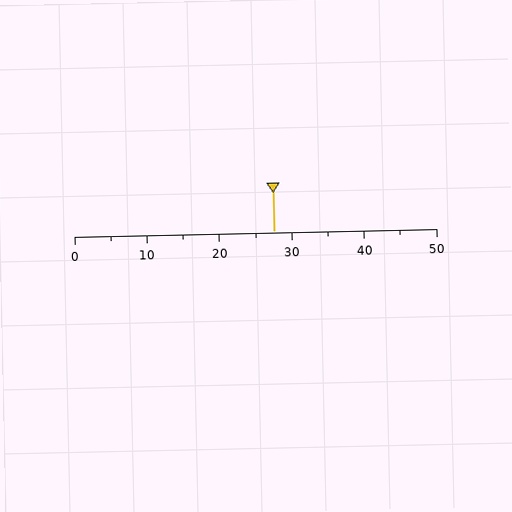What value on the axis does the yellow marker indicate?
The marker indicates approximately 27.5.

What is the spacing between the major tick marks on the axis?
The major ticks are spaced 10 apart.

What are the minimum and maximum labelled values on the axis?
The axis runs from 0 to 50.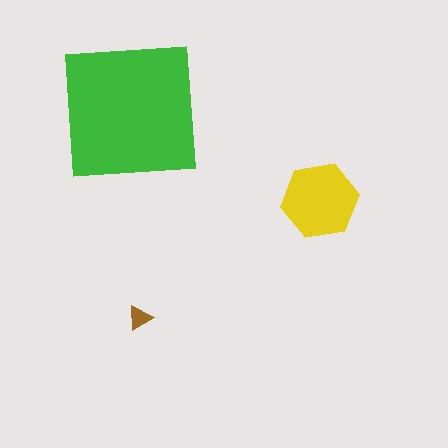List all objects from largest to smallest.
The green square, the yellow hexagon, the brown triangle.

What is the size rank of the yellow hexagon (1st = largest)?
2nd.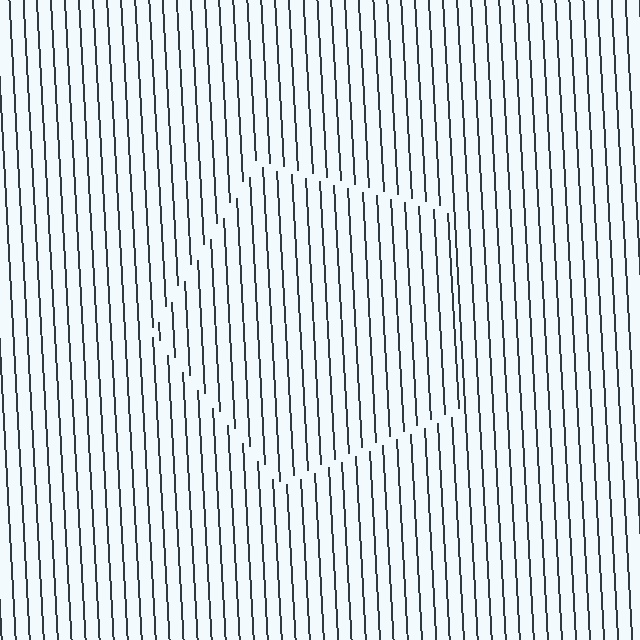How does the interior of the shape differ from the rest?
The interior of the shape contains the same grating, shifted by half a period — the contour is defined by the phase discontinuity where line-ends from the inner and outer gratings abut.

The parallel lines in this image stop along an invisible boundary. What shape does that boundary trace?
An illusory pentagon. The interior of the shape contains the same grating, shifted by half a period — the contour is defined by the phase discontinuity where line-ends from the inner and outer gratings abut.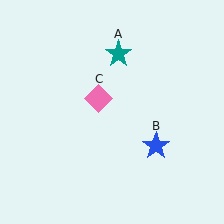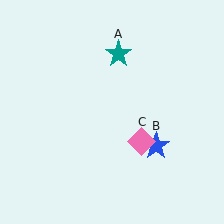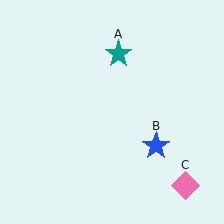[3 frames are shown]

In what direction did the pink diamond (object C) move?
The pink diamond (object C) moved down and to the right.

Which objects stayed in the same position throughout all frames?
Teal star (object A) and blue star (object B) remained stationary.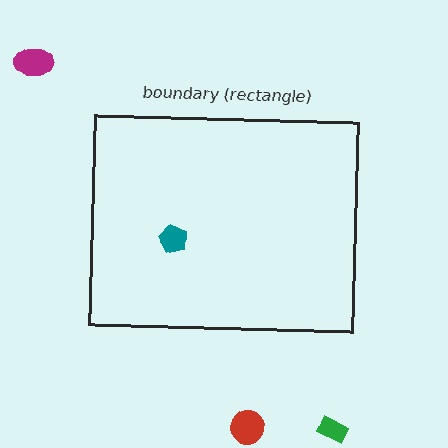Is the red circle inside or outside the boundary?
Outside.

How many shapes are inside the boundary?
1 inside, 3 outside.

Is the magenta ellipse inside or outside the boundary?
Outside.